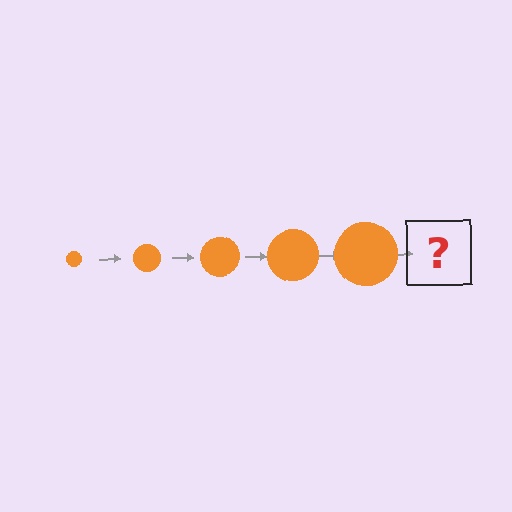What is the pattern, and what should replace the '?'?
The pattern is that the circle gets progressively larger each step. The '?' should be an orange circle, larger than the previous one.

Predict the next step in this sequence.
The next step is an orange circle, larger than the previous one.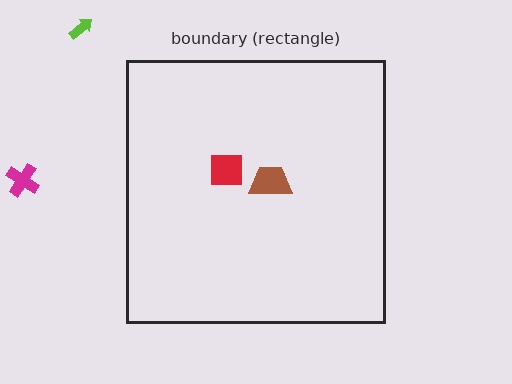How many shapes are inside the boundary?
2 inside, 2 outside.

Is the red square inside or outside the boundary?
Inside.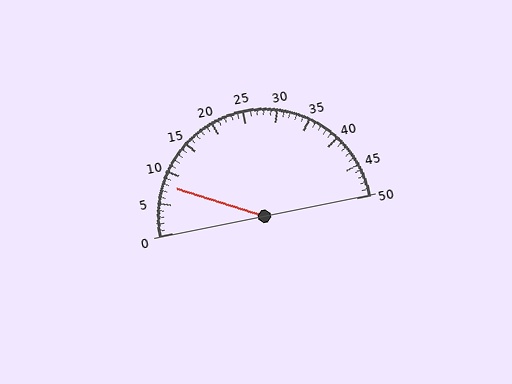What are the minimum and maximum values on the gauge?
The gauge ranges from 0 to 50.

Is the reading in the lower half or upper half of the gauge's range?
The reading is in the lower half of the range (0 to 50).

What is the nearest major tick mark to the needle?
The nearest major tick mark is 10.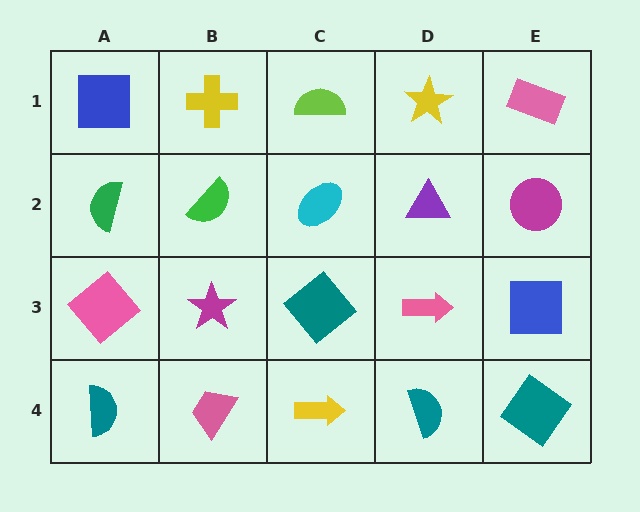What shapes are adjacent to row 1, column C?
A cyan ellipse (row 2, column C), a yellow cross (row 1, column B), a yellow star (row 1, column D).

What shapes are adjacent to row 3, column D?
A purple triangle (row 2, column D), a teal semicircle (row 4, column D), a teal diamond (row 3, column C), a blue square (row 3, column E).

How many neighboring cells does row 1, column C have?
3.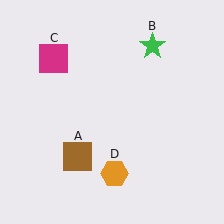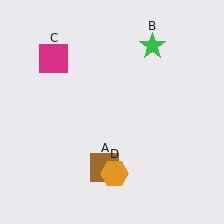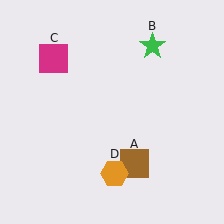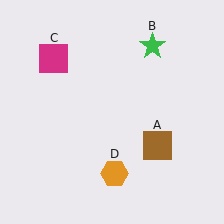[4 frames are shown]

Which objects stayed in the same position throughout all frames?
Green star (object B) and magenta square (object C) and orange hexagon (object D) remained stationary.